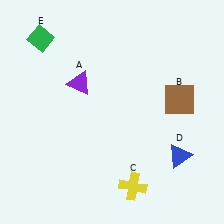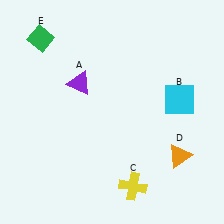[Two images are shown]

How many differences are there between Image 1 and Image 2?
There are 2 differences between the two images.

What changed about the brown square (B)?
In Image 1, B is brown. In Image 2, it changed to cyan.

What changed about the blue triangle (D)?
In Image 1, D is blue. In Image 2, it changed to orange.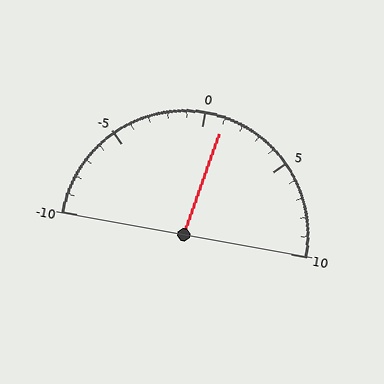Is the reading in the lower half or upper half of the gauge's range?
The reading is in the upper half of the range (-10 to 10).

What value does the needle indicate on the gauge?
The needle indicates approximately 1.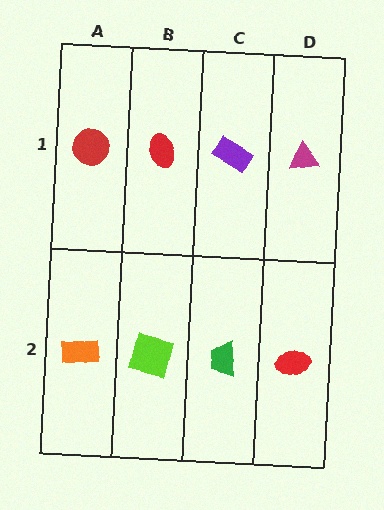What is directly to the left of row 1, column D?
A purple rectangle.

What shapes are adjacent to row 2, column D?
A magenta triangle (row 1, column D), a green trapezoid (row 2, column C).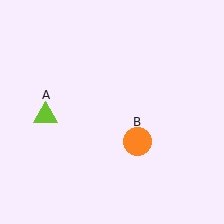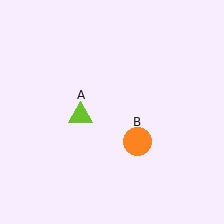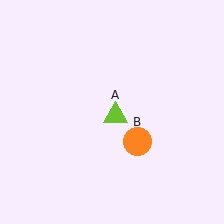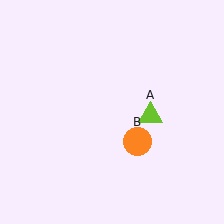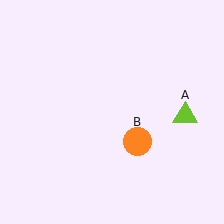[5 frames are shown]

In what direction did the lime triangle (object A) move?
The lime triangle (object A) moved right.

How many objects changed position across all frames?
1 object changed position: lime triangle (object A).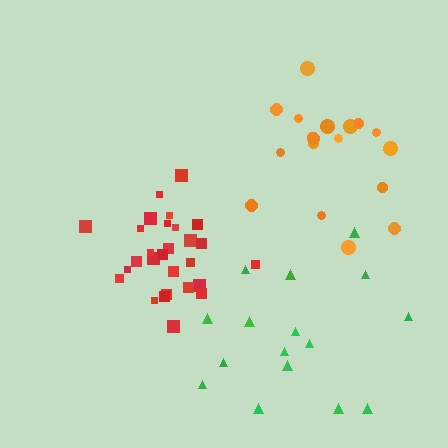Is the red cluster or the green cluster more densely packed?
Red.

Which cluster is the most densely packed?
Red.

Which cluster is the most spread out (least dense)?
Green.